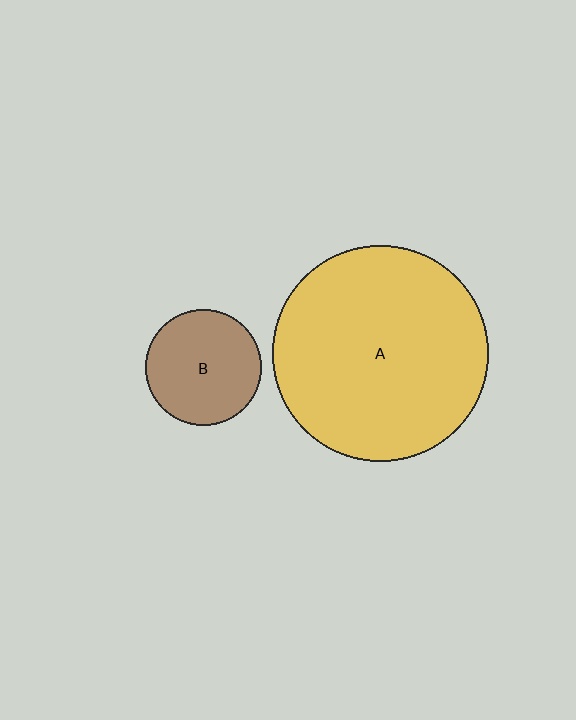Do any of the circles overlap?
No, none of the circles overlap.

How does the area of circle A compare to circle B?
Approximately 3.5 times.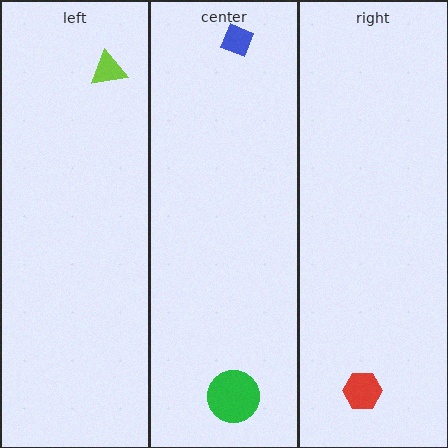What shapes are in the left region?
The lime triangle.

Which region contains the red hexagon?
The right region.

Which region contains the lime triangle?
The left region.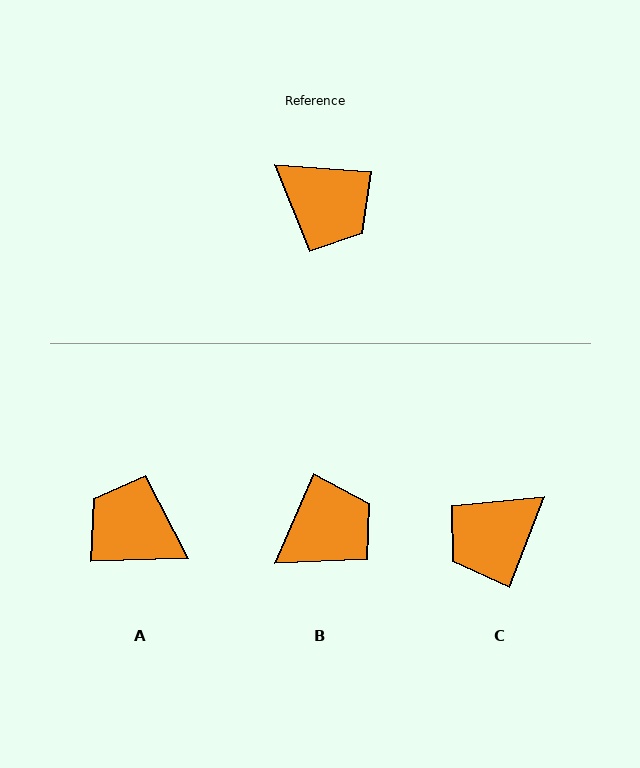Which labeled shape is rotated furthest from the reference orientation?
A, about 174 degrees away.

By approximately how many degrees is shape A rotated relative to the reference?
Approximately 174 degrees clockwise.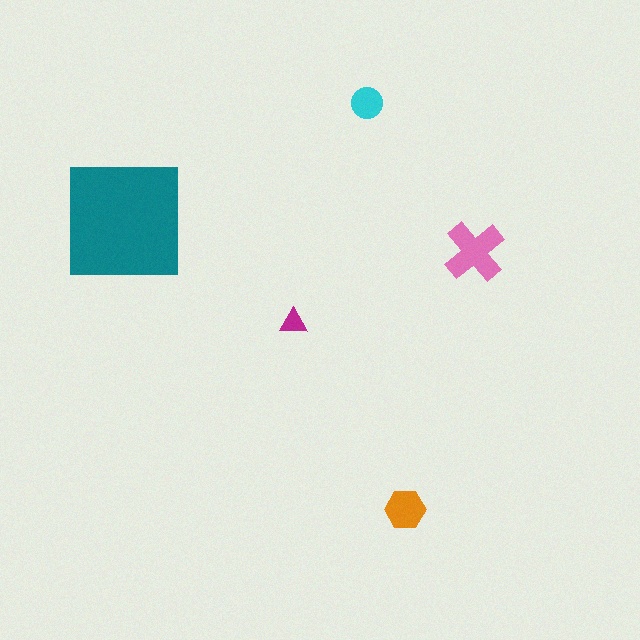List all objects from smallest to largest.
The magenta triangle, the cyan circle, the orange hexagon, the pink cross, the teal square.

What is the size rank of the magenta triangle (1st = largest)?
5th.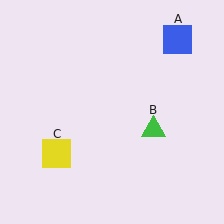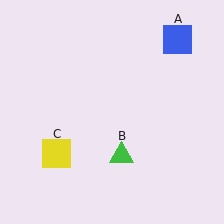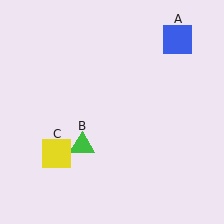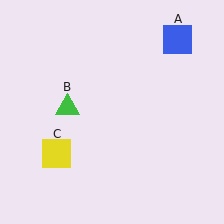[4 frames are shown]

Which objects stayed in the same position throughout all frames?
Blue square (object A) and yellow square (object C) remained stationary.